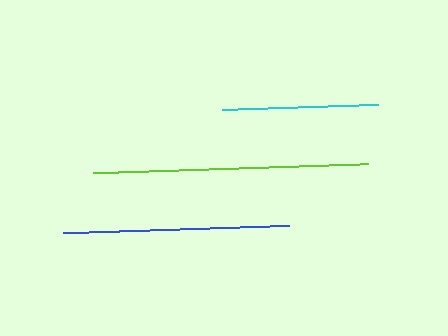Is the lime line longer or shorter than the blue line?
The lime line is longer than the blue line.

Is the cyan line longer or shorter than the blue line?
The blue line is longer than the cyan line.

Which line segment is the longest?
The lime line is the longest at approximately 275 pixels.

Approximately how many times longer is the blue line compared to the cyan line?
The blue line is approximately 1.5 times the length of the cyan line.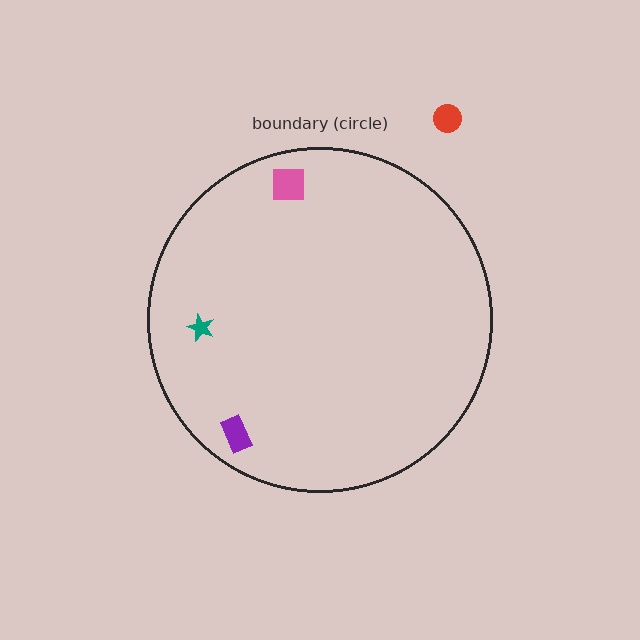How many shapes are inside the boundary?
3 inside, 1 outside.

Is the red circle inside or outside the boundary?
Outside.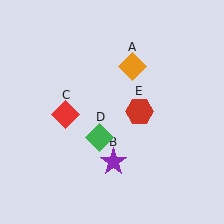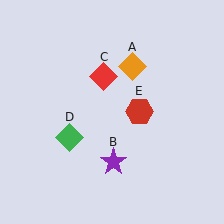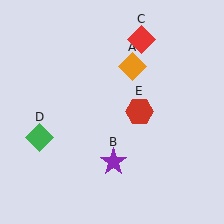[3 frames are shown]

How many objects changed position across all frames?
2 objects changed position: red diamond (object C), green diamond (object D).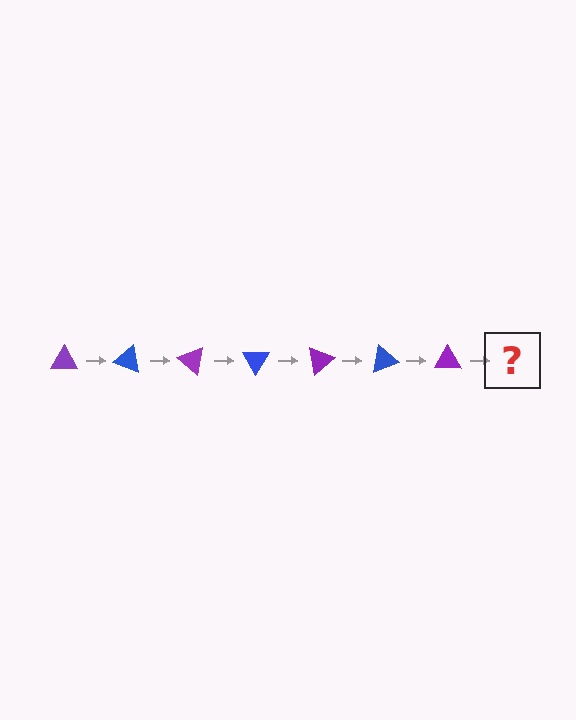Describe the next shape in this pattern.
It should be a blue triangle, rotated 140 degrees from the start.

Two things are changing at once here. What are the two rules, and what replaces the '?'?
The two rules are that it rotates 20 degrees each step and the color cycles through purple and blue. The '?' should be a blue triangle, rotated 140 degrees from the start.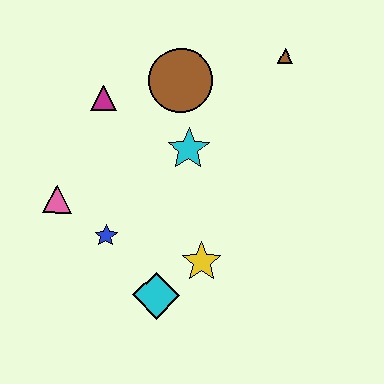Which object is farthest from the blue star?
The brown triangle is farthest from the blue star.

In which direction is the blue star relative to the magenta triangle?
The blue star is below the magenta triangle.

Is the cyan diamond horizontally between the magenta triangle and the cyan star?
Yes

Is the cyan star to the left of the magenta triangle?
No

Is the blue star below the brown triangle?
Yes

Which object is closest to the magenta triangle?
The brown circle is closest to the magenta triangle.